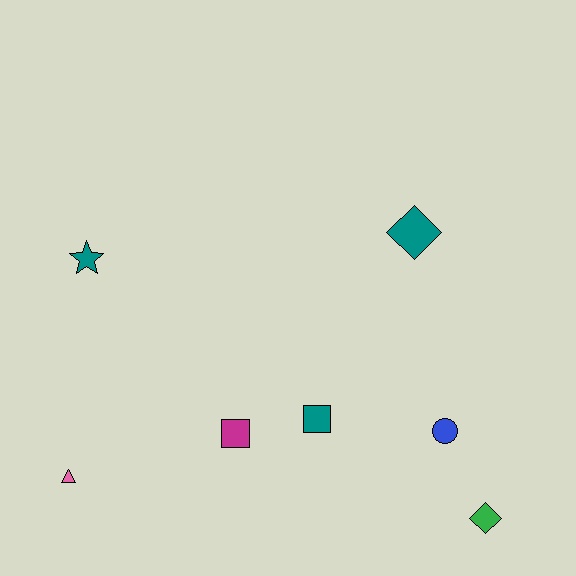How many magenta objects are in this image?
There is 1 magenta object.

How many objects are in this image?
There are 7 objects.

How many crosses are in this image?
There are no crosses.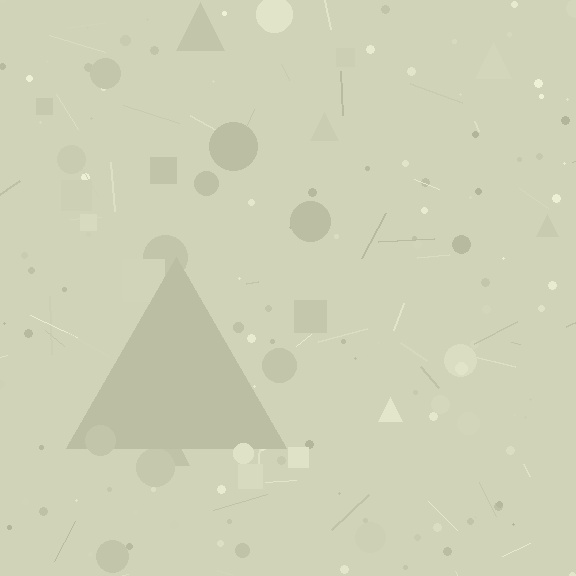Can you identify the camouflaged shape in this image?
The camouflaged shape is a triangle.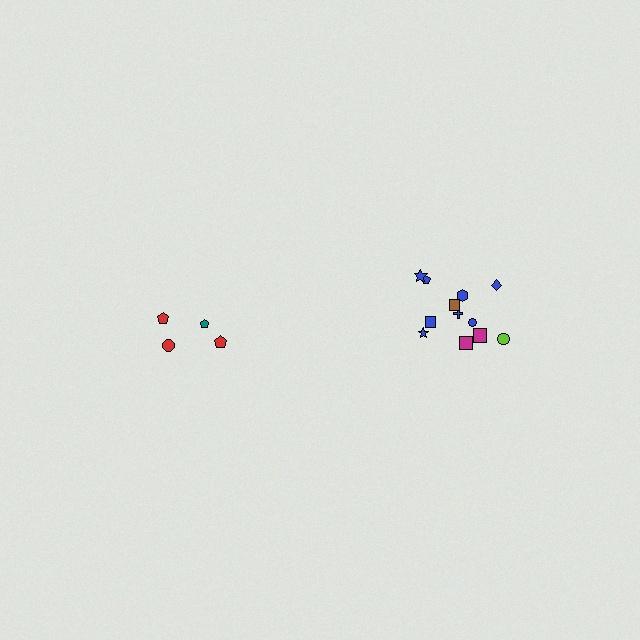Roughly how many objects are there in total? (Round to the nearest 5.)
Roughly 15 objects in total.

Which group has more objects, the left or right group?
The right group.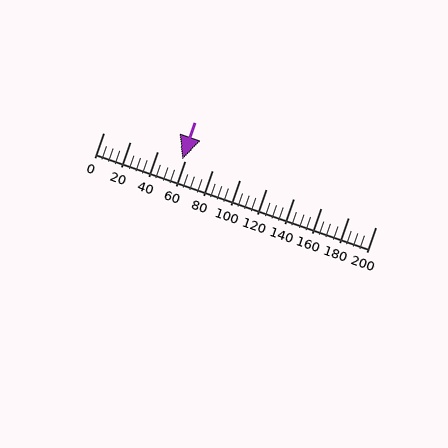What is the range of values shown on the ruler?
The ruler shows values from 0 to 200.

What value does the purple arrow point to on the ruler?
The purple arrow points to approximately 58.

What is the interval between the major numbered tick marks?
The major tick marks are spaced 20 units apart.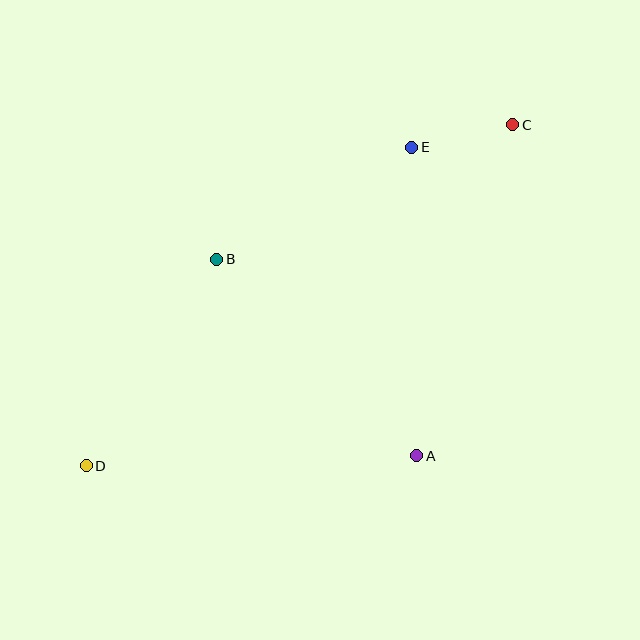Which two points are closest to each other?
Points C and E are closest to each other.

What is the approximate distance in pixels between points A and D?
The distance between A and D is approximately 330 pixels.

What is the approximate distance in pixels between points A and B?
The distance between A and B is approximately 280 pixels.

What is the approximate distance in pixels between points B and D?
The distance between B and D is approximately 244 pixels.